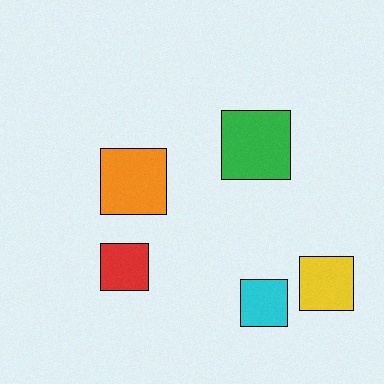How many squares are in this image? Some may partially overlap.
There are 5 squares.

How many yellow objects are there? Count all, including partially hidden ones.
There is 1 yellow object.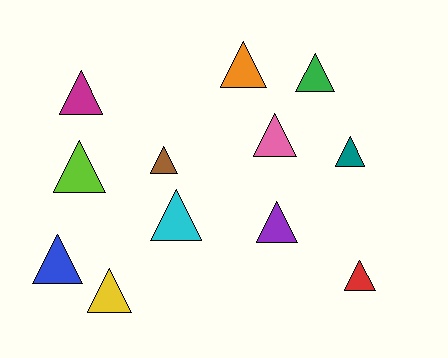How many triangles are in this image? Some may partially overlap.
There are 12 triangles.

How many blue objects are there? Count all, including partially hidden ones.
There is 1 blue object.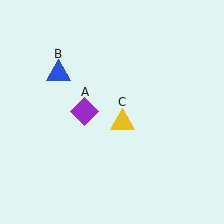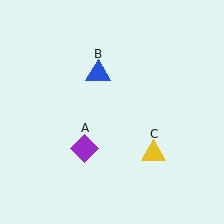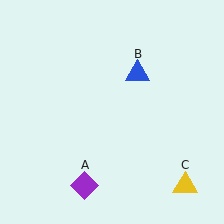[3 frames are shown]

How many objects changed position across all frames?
3 objects changed position: purple diamond (object A), blue triangle (object B), yellow triangle (object C).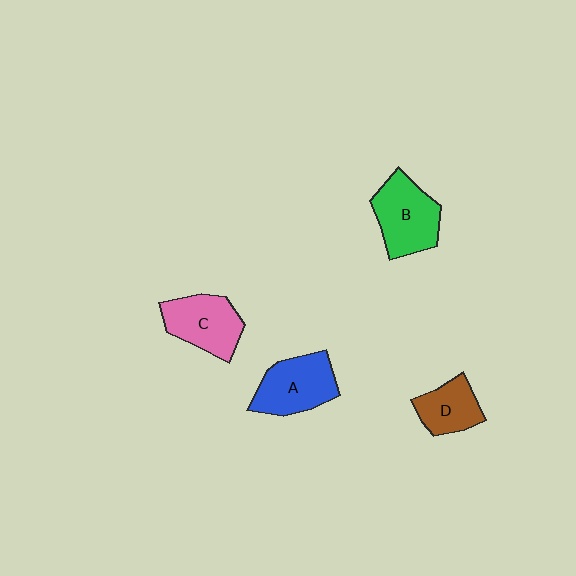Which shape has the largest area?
Shape B (green).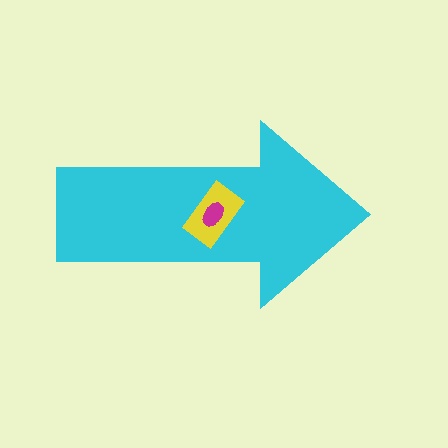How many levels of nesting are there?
3.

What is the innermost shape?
The magenta ellipse.